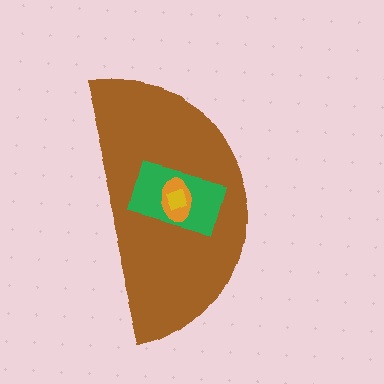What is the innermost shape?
The yellow diamond.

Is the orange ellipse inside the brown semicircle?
Yes.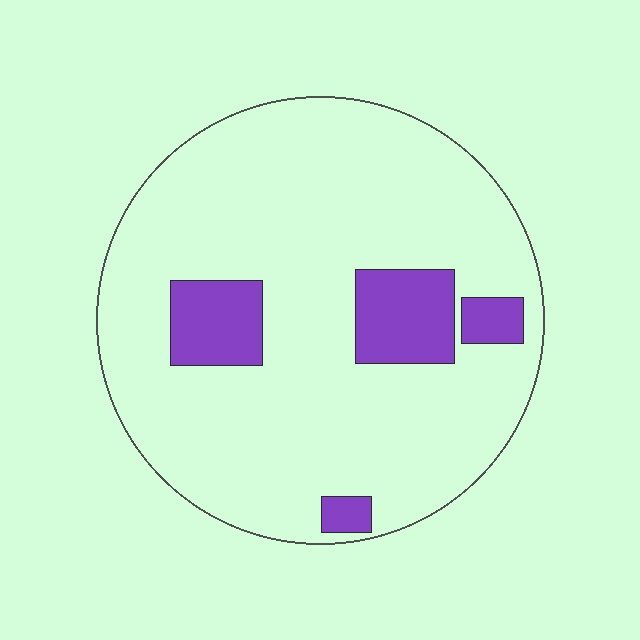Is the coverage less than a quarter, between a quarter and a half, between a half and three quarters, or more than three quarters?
Less than a quarter.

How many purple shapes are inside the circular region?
4.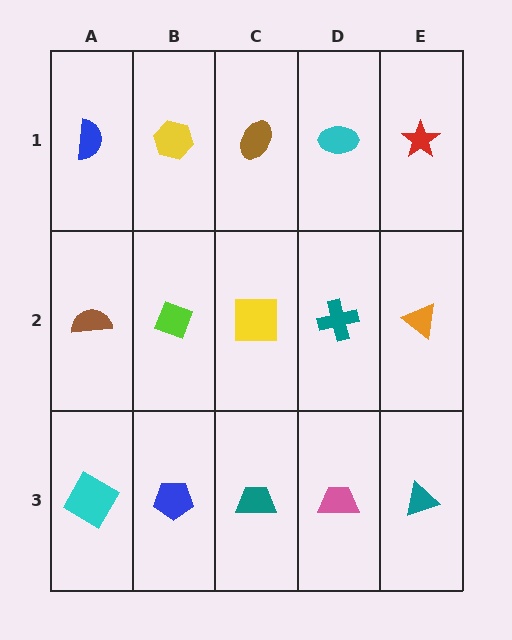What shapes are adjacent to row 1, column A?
A brown semicircle (row 2, column A), a yellow hexagon (row 1, column B).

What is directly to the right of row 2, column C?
A teal cross.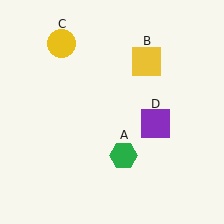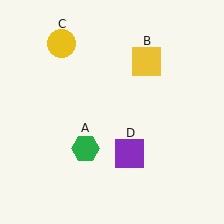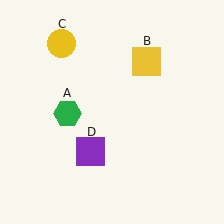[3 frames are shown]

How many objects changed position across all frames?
2 objects changed position: green hexagon (object A), purple square (object D).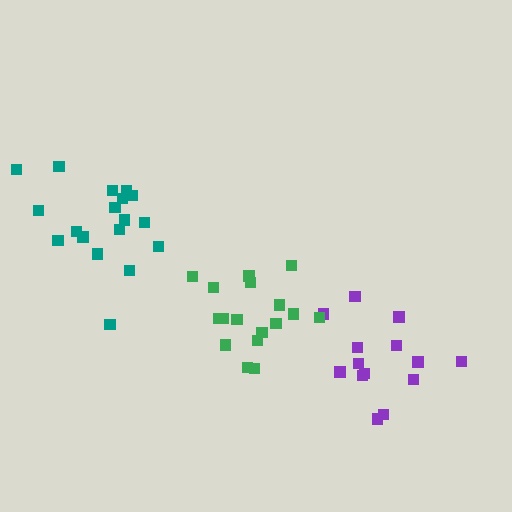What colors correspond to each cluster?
The clusters are colored: teal, purple, green.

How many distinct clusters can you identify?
There are 3 distinct clusters.